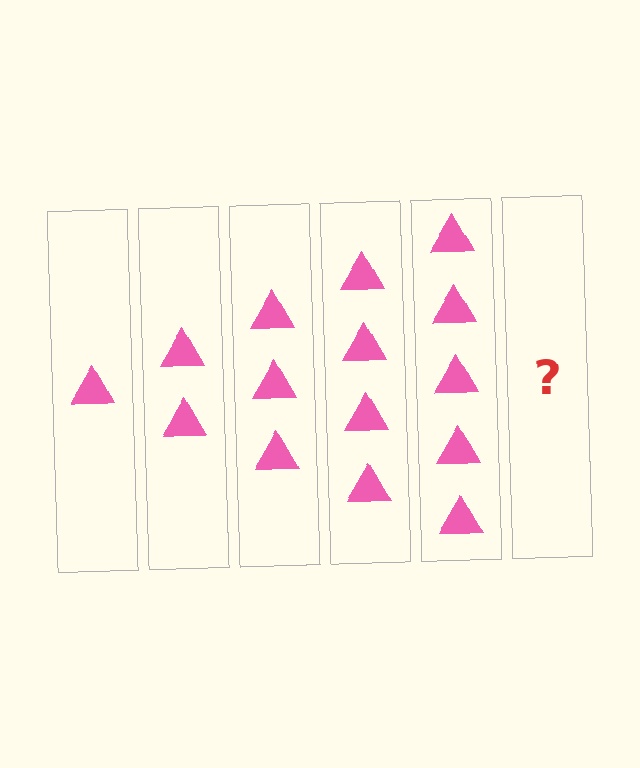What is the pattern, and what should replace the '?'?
The pattern is that each step adds one more triangle. The '?' should be 6 triangles.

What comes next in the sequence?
The next element should be 6 triangles.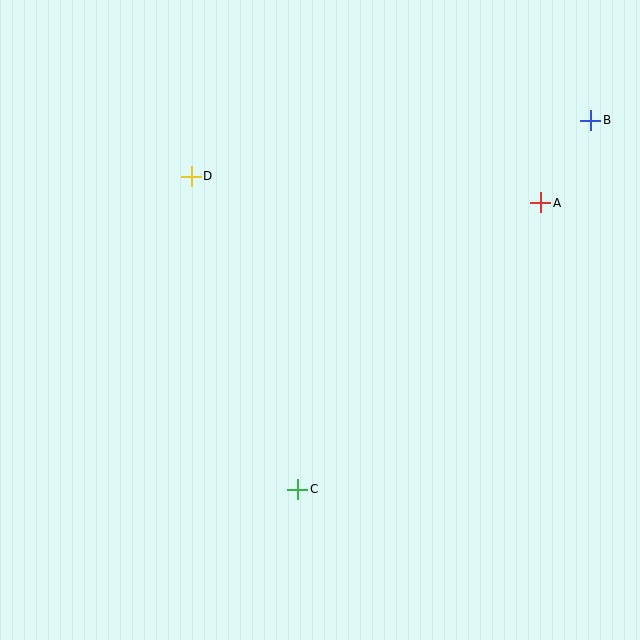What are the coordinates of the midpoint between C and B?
The midpoint between C and B is at (444, 305).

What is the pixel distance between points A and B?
The distance between A and B is 96 pixels.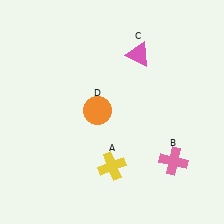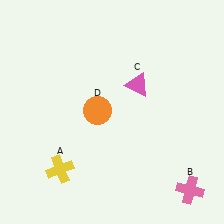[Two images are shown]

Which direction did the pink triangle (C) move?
The pink triangle (C) moved down.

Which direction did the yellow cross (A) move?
The yellow cross (A) moved left.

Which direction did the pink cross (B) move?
The pink cross (B) moved down.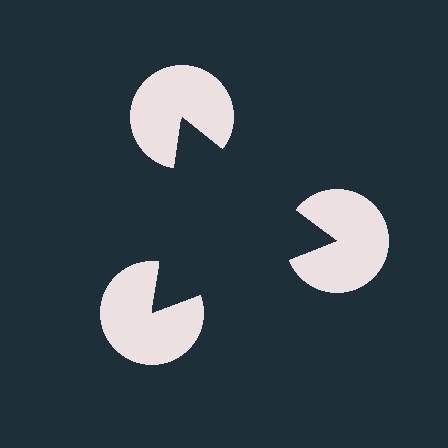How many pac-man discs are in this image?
There are 3 — one at each vertex of the illusory triangle.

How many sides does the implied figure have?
3 sides.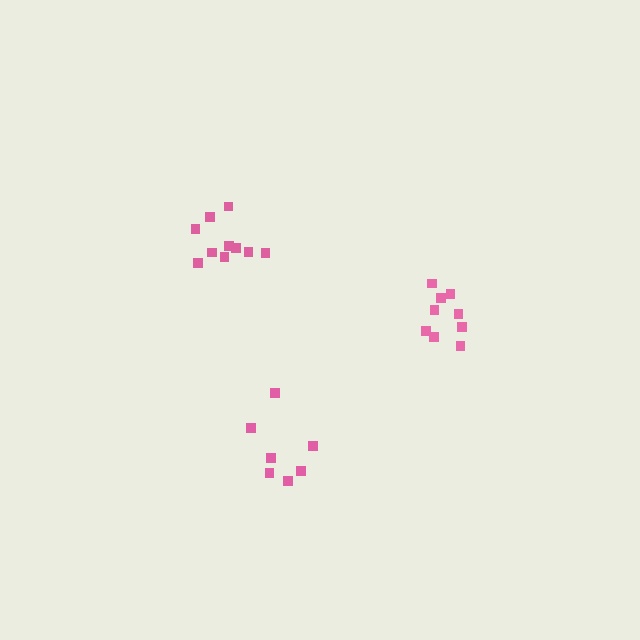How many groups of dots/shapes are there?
There are 3 groups.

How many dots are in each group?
Group 1: 9 dots, Group 2: 7 dots, Group 3: 10 dots (26 total).